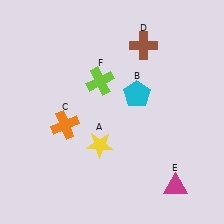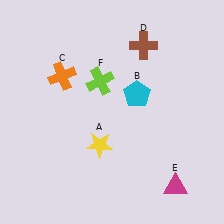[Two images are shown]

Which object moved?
The orange cross (C) moved up.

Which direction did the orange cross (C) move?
The orange cross (C) moved up.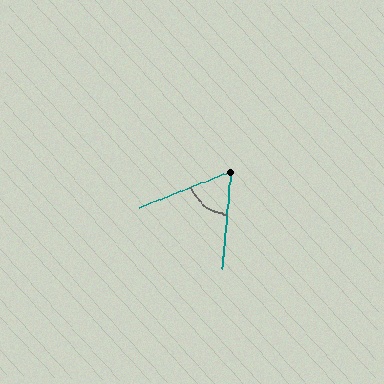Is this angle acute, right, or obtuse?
It is acute.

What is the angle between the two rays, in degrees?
Approximately 63 degrees.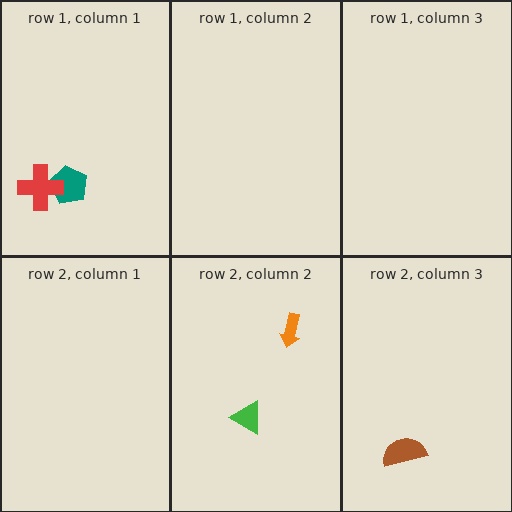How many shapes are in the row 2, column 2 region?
2.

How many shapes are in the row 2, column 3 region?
1.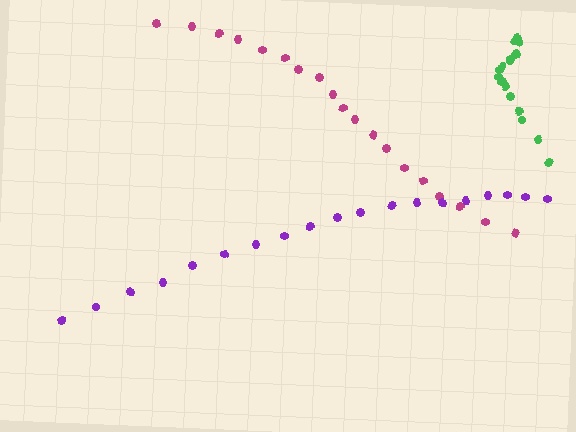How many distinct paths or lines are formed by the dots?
There are 3 distinct paths.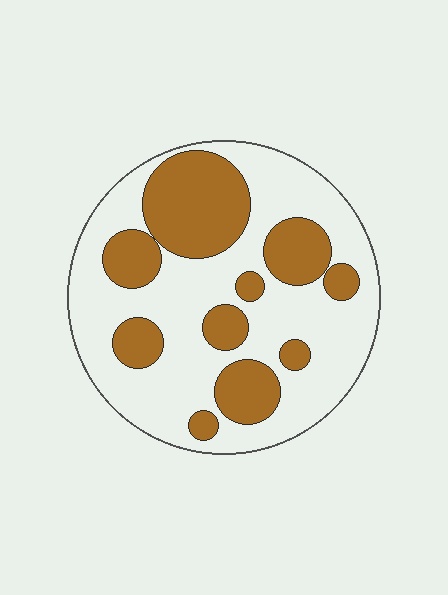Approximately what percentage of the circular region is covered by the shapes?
Approximately 35%.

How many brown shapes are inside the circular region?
10.